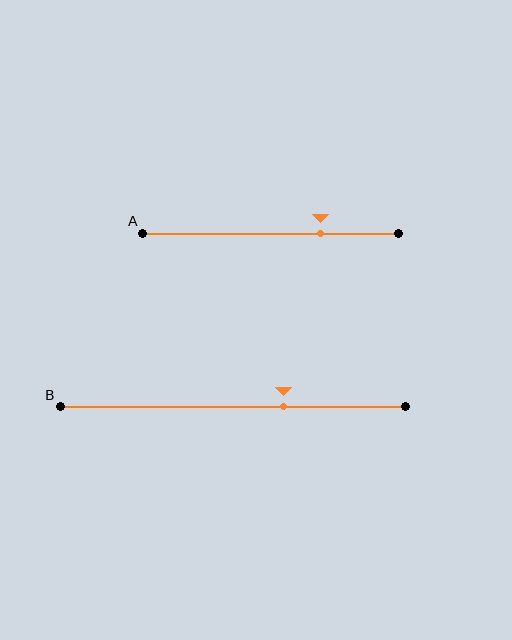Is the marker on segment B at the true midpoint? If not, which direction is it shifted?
No, the marker on segment B is shifted to the right by about 15% of the segment length.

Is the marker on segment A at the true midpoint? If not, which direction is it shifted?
No, the marker on segment A is shifted to the right by about 20% of the segment length.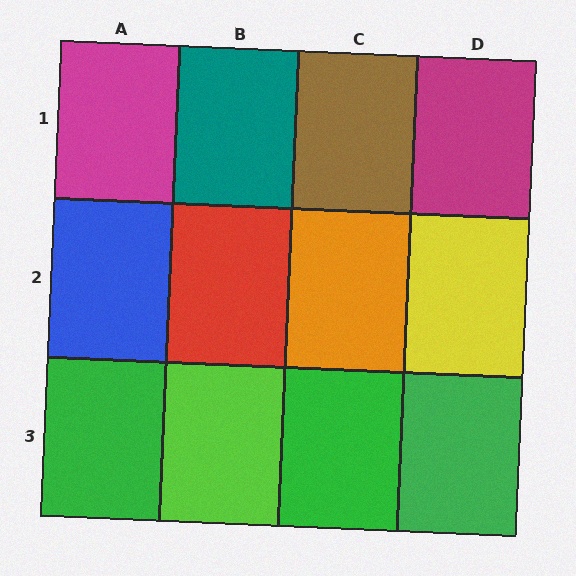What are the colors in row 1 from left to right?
Magenta, teal, brown, magenta.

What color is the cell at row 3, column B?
Lime.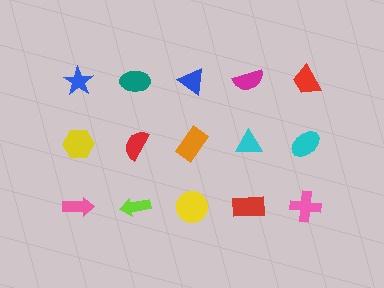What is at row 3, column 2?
A lime arrow.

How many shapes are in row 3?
5 shapes.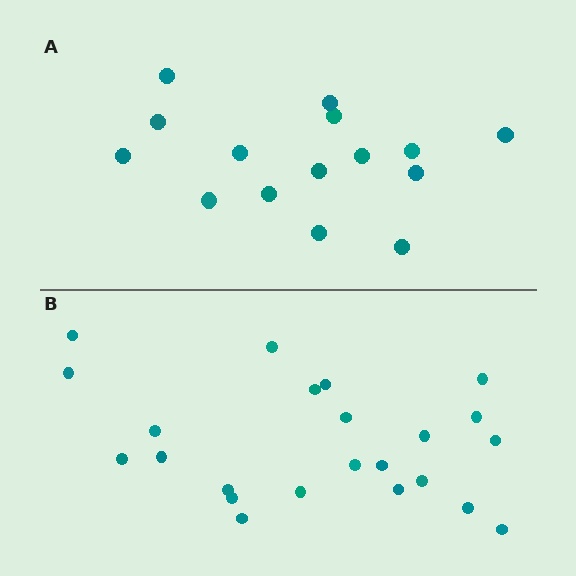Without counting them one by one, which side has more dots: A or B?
Region B (the bottom region) has more dots.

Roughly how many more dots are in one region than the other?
Region B has roughly 8 or so more dots than region A.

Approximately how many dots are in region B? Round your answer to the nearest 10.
About 20 dots. (The exact count is 23, which rounds to 20.)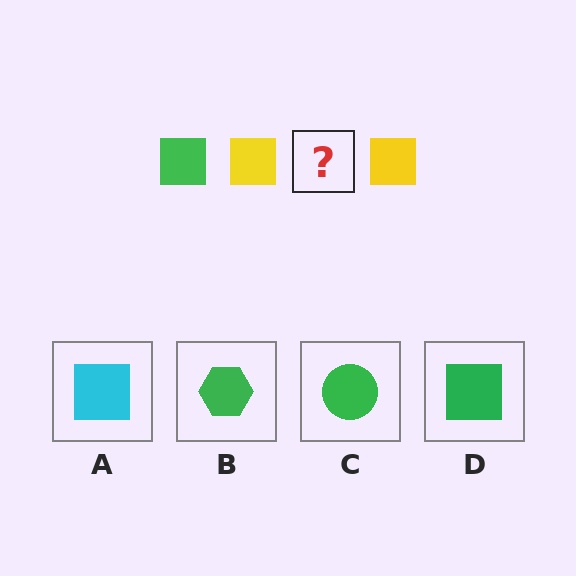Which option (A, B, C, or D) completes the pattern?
D.